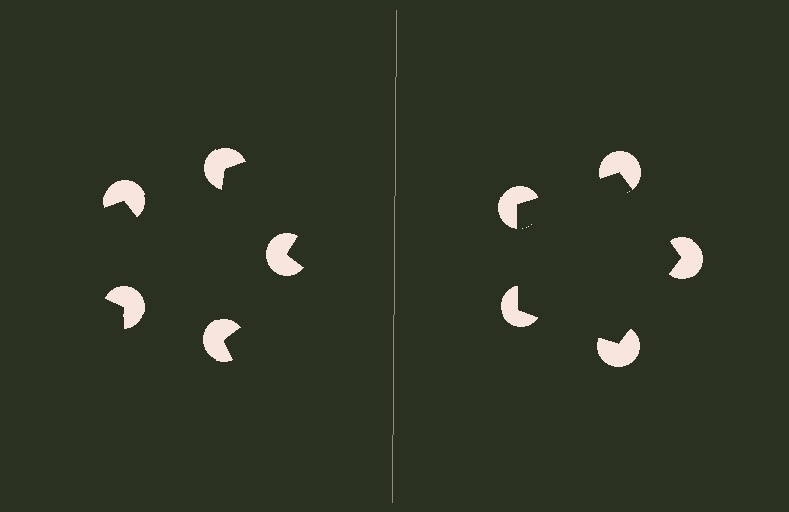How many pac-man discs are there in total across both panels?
10 — 5 on each side.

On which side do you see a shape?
An illusory pentagon appears on the right side. On the left side the wedge cuts are rotated, so no coherent shape forms.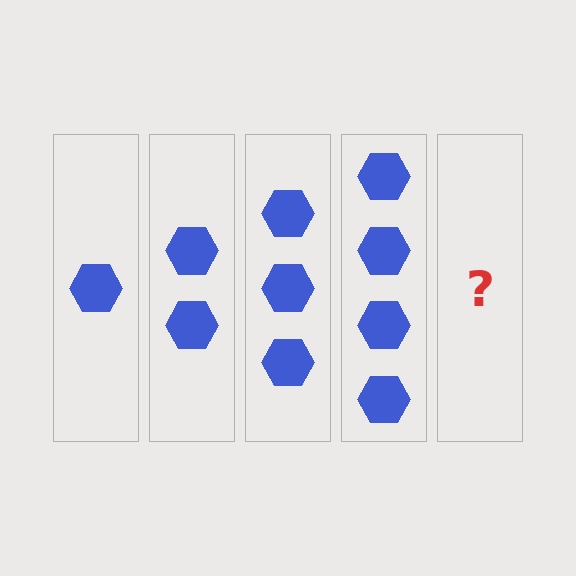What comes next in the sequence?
The next element should be 5 hexagons.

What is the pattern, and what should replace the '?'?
The pattern is that each step adds one more hexagon. The '?' should be 5 hexagons.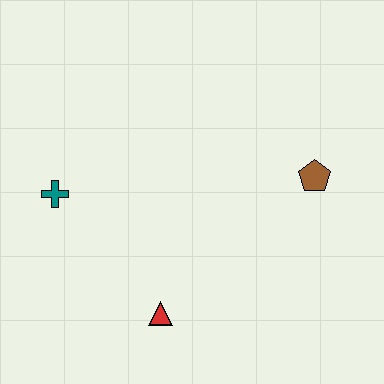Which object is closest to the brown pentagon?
The red triangle is closest to the brown pentagon.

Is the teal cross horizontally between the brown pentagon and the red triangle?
No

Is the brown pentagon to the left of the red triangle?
No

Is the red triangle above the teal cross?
No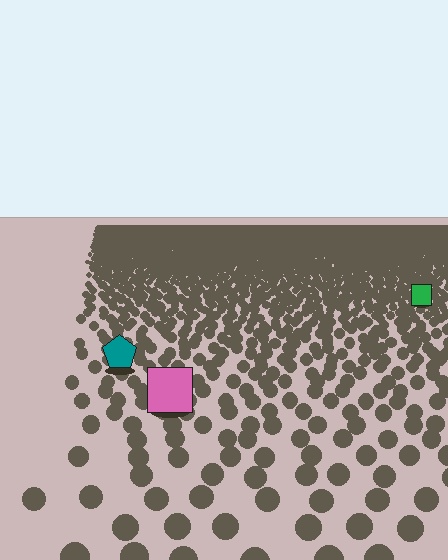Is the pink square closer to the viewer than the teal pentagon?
Yes. The pink square is closer — you can tell from the texture gradient: the ground texture is coarser near it.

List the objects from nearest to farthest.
From nearest to farthest: the pink square, the teal pentagon, the green square.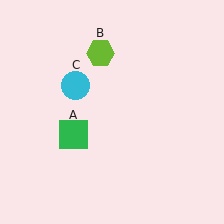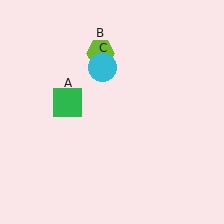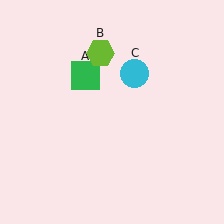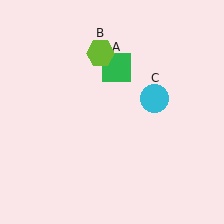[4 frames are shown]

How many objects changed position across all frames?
2 objects changed position: green square (object A), cyan circle (object C).